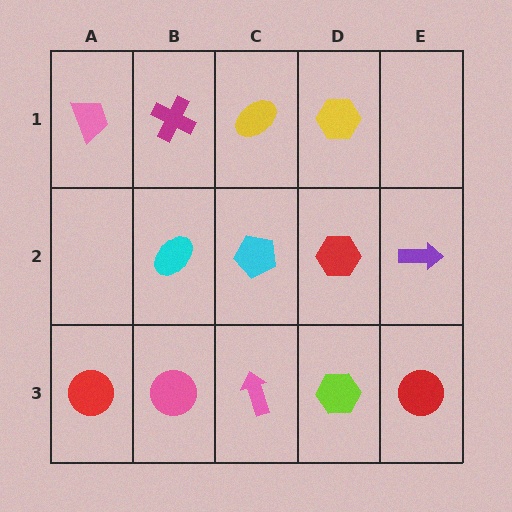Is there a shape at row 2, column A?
No, that cell is empty.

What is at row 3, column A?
A red circle.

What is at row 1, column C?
A yellow ellipse.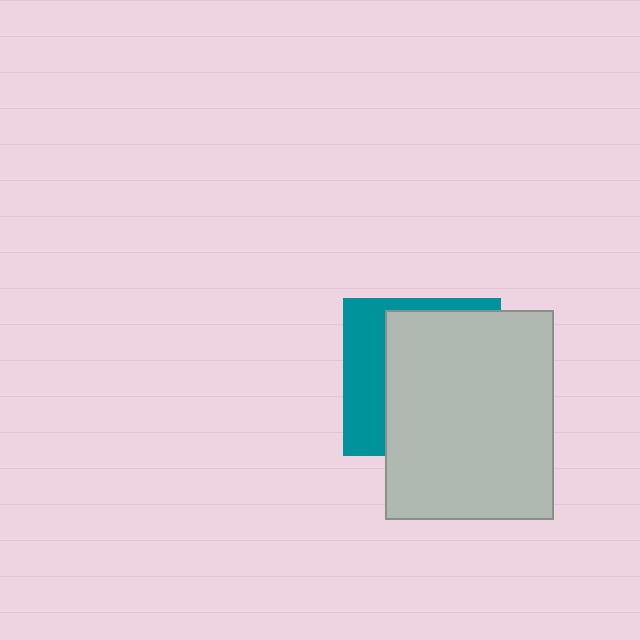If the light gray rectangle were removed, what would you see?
You would see the complete teal square.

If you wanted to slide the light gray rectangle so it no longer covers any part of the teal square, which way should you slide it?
Slide it right — that is the most direct way to separate the two shapes.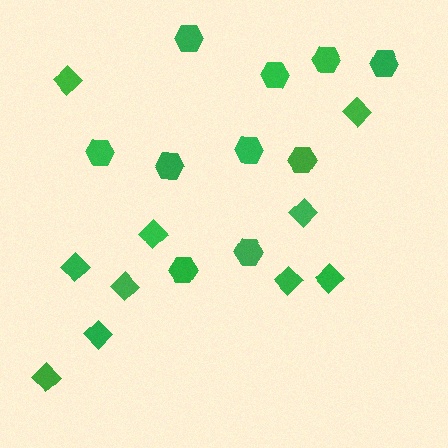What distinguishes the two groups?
There are 2 groups: one group of hexagons (10) and one group of diamonds (10).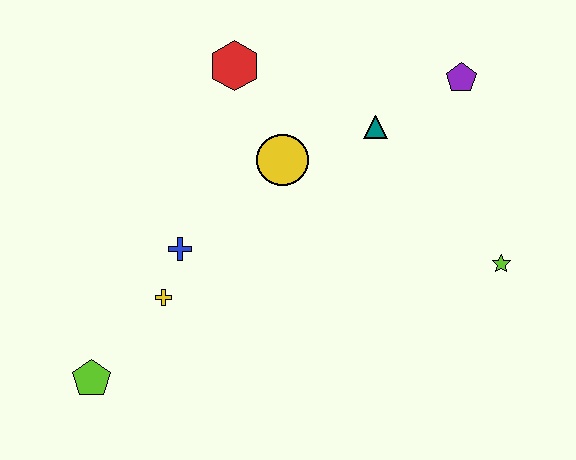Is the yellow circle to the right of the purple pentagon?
No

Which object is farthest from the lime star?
The lime pentagon is farthest from the lime star.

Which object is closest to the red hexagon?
The yellow circle is closest to the red hexagon.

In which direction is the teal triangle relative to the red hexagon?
The teal triangle is to the right of the red hexagon.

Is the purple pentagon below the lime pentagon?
No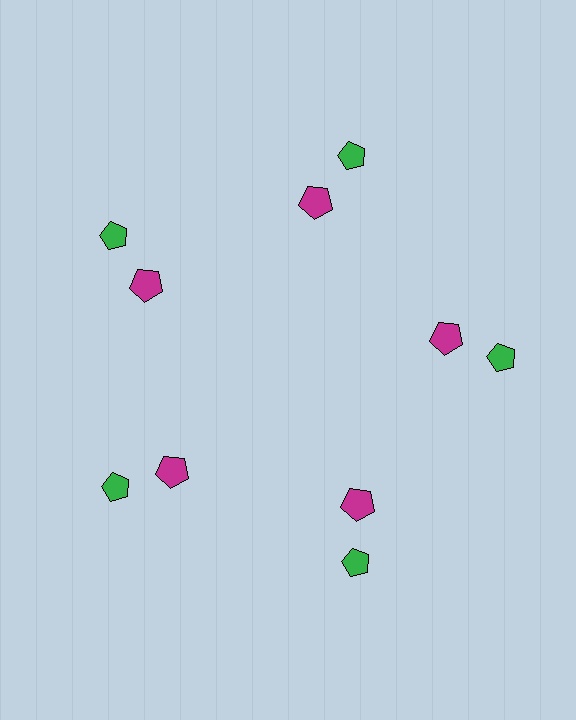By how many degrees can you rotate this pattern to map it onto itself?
The pattern maps onto itself every 72 degrees of rotation.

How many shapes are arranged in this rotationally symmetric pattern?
There are 10 shapes, arranged in 5 groups of 2.